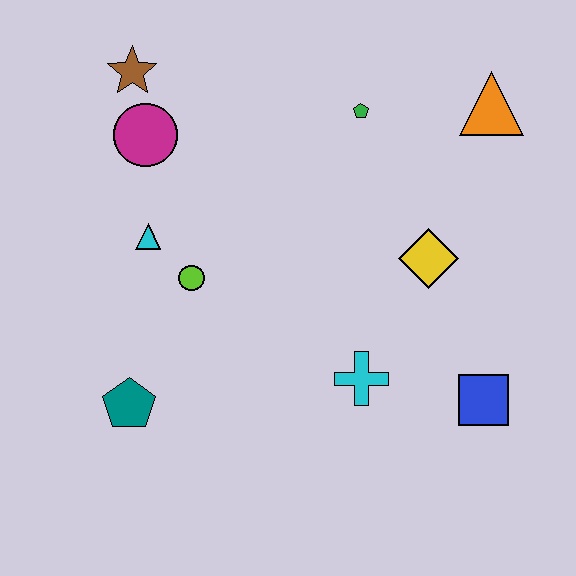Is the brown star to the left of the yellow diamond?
Yes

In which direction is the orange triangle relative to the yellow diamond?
The orange triangle is above the yellow diamond.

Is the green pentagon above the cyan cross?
Yes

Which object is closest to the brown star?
The magenta circle is closest to the brown star.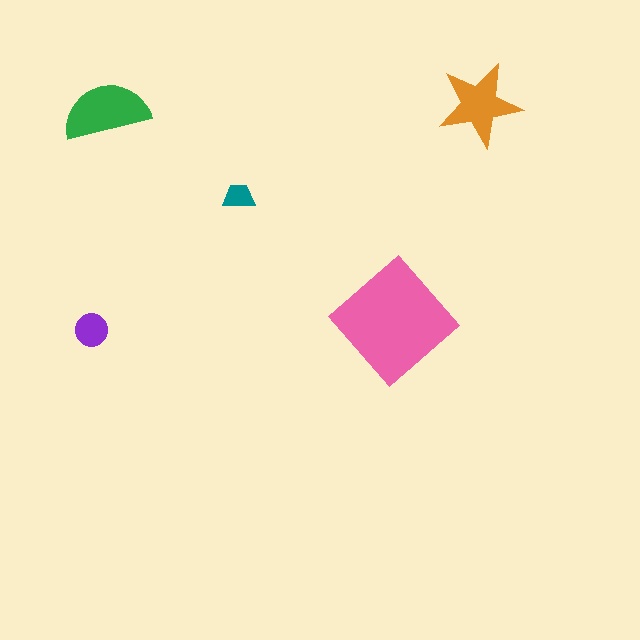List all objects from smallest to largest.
The teal trapezoid, the purple circle, the orange star, the green semicircle, the pink diamond.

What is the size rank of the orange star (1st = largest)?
3rd.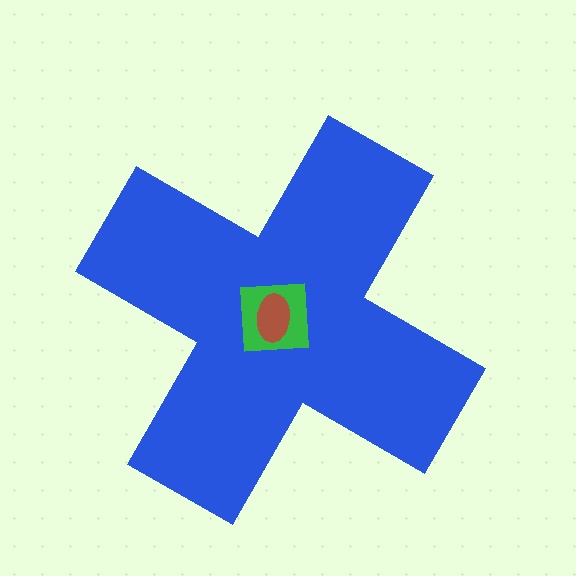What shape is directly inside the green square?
The brown ellipse.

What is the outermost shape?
The blue cross.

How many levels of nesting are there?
3.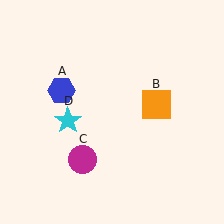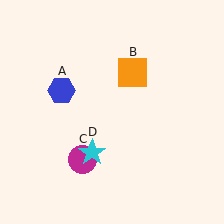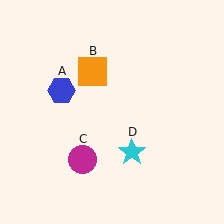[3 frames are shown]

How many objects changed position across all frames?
2 objects changed position: orange square (object B), cyan star (object D).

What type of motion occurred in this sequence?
The orange square (object B), cyan star (object D) rotated counterclockwise around the center of the scene.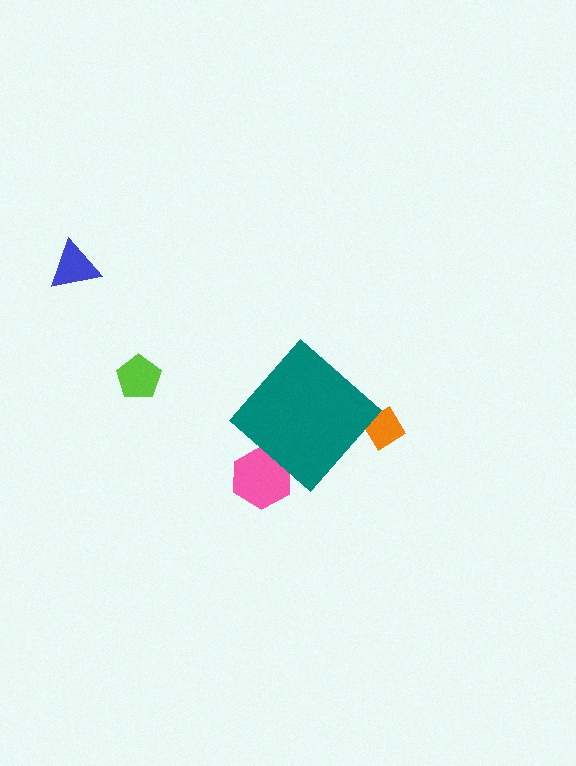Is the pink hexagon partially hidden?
Yes, the pink hexagon is partially hidden behind the teal diamond.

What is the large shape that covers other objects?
A teal diamond.